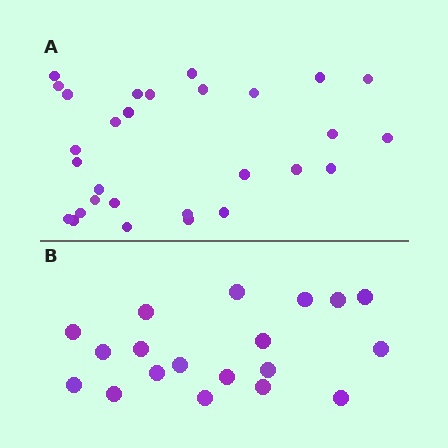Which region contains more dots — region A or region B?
Region A (the top region) has more dots.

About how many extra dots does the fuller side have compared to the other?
Region A has roughly 10 or so more dots than region B.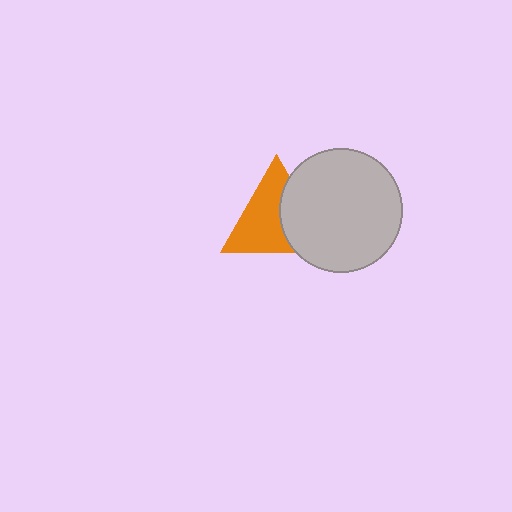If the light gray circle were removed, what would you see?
You would see the complete orange triangle.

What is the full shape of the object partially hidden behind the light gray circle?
The partially hidden object is an orange triangle.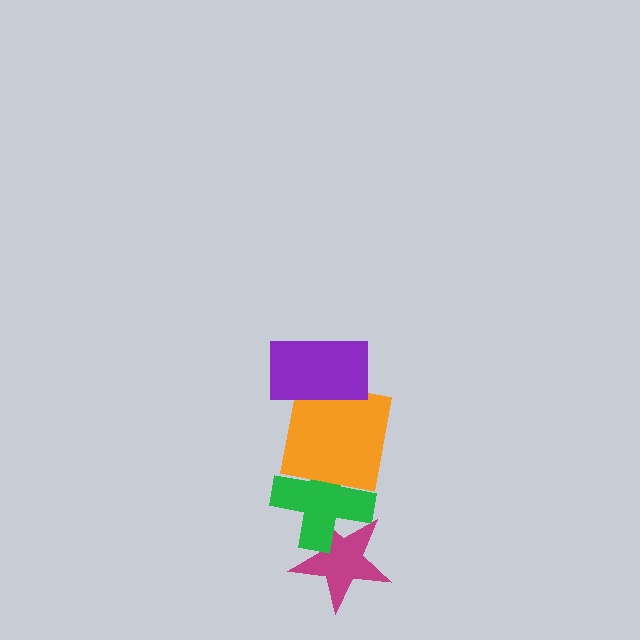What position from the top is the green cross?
The green cross is 3rd from the top.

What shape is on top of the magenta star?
The green cross is on top of the magenta star.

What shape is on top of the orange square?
The purple rectangle is on top of the orange square.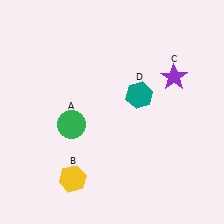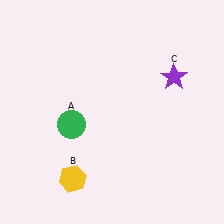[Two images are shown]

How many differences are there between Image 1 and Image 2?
There is 1 difference between the two images.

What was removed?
The teal hexagon (D) was removed in Image 2.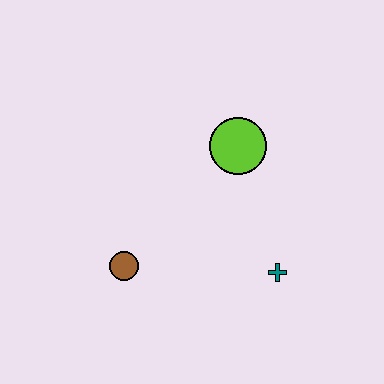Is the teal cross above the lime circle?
No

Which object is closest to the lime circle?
The teal cross is closest to the lime circle.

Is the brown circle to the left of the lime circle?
Yes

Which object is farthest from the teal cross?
The brown circle is farthest from the teal cross.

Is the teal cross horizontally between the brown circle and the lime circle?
No